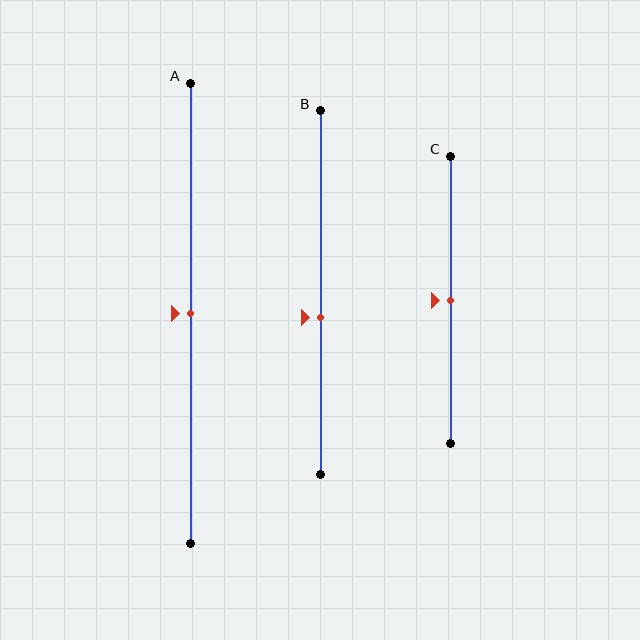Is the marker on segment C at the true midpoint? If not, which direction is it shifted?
Yes, the marker on segment C is at the true midpoint.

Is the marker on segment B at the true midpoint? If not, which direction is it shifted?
No, the marker on segment B is shifted downward by about 7% of the segment length.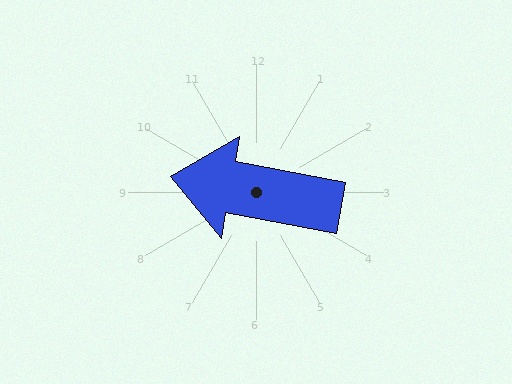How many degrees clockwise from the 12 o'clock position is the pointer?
Approximately 280 degrees.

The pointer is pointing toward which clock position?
Roughly 9 o'clock.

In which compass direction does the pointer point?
West.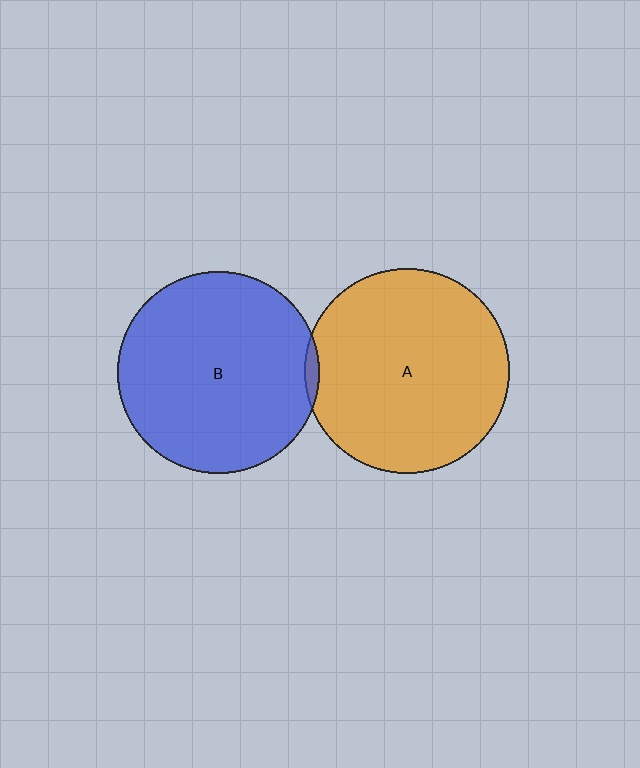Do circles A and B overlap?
Yes.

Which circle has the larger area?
Circle A (orange).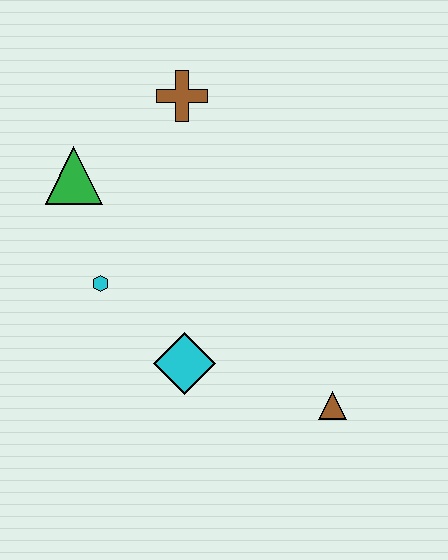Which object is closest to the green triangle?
The cyan hexagon is closest to the green triangle.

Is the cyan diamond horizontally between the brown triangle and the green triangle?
Yes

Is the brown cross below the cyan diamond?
No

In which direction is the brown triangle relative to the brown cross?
The brown triangle is below the brown cross.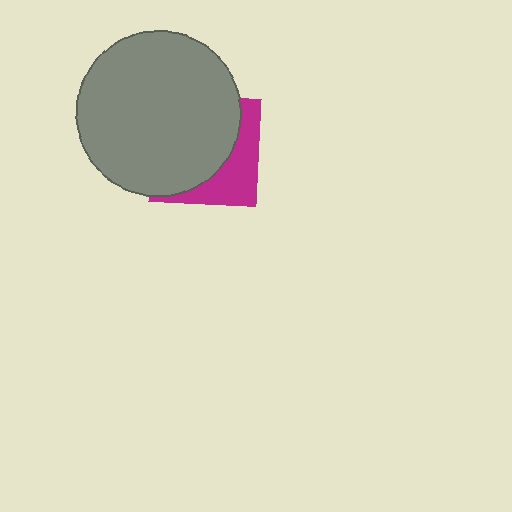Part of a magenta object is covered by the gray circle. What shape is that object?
It is a square.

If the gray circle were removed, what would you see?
You would see the complete magenta square.